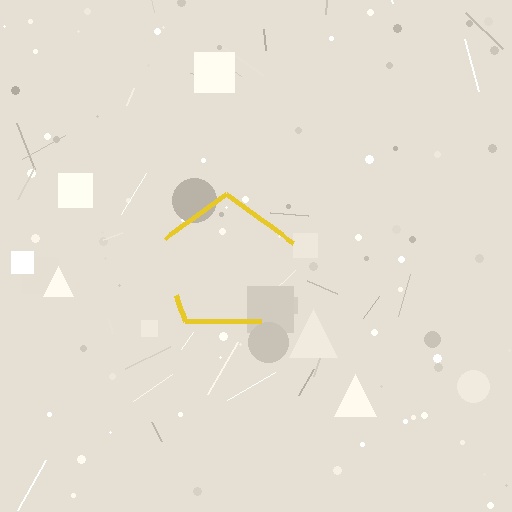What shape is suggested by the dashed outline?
The dashed outline suggests a pentagon.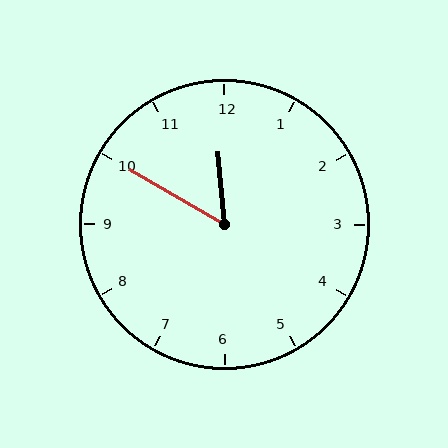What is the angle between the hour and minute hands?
Approximately 55 degrees.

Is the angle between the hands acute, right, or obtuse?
It is acute.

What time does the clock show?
11:50.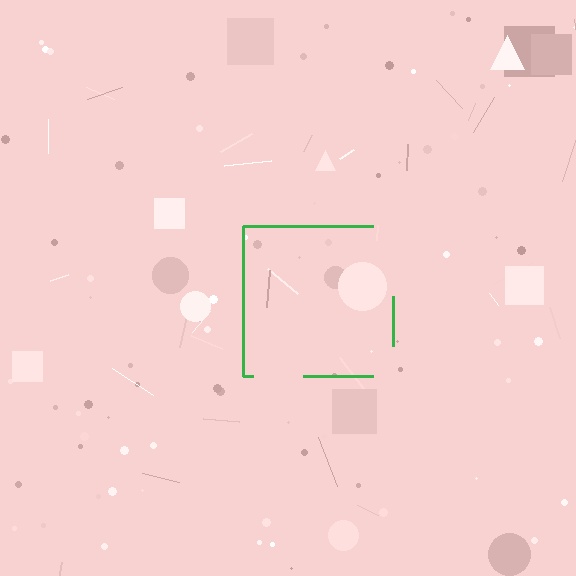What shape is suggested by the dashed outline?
The dashed outline suggests a square.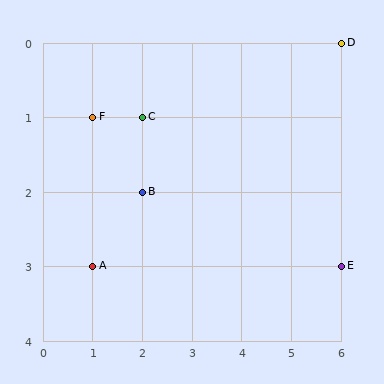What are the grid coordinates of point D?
Point D is at grid coordinates (6, 0).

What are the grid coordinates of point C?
Point C is at grid coordinates (2, 1).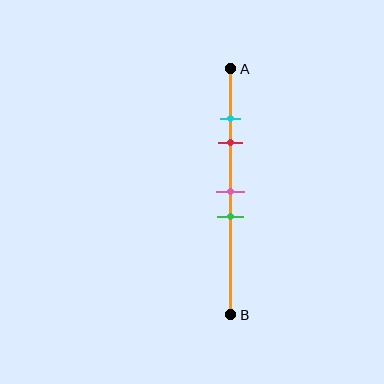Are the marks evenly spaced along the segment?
No, the marks are not evenly spaced.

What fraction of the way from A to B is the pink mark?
The pink mark is approximately 50% (0.5) of the way from A to B.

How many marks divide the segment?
There are 4 marks dividing the segment.